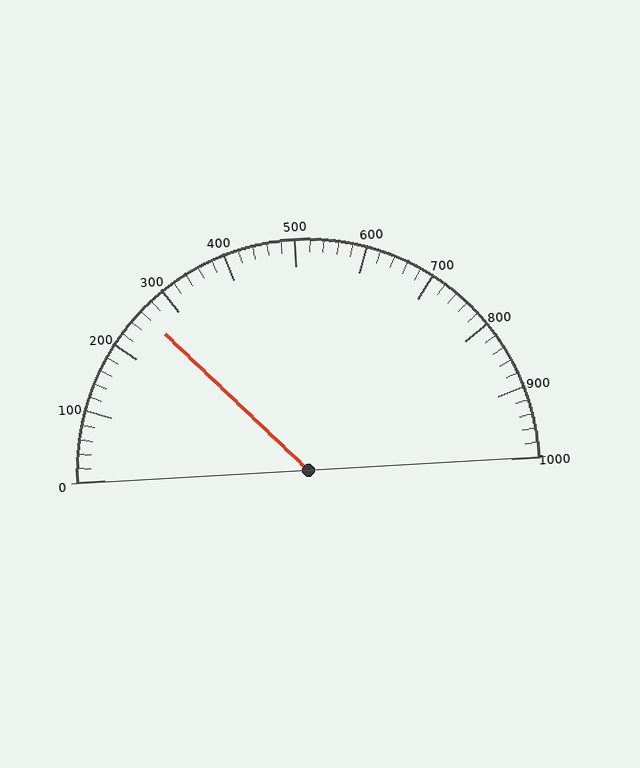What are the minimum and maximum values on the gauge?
The gauge ranges from 0 to 1000.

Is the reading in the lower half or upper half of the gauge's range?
The reading is in the lower half of the range (0 to 1000).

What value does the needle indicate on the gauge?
The needle indicates approximately 260.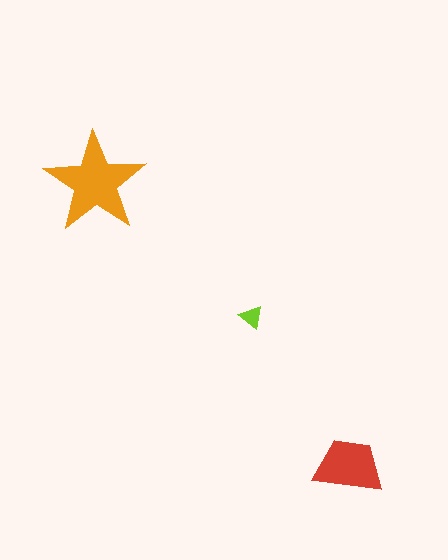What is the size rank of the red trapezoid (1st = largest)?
2nd.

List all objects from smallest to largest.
The lime triangle, the red trapezoid, the orange star.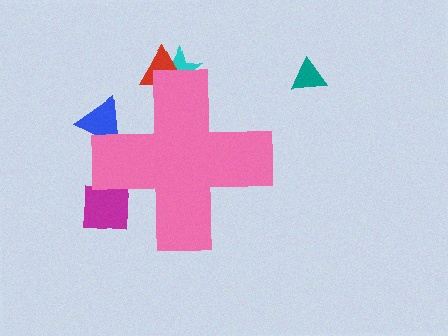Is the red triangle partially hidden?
Yes, the red triangle is partially hidden behind the pink cross.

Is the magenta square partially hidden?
Yes, the magenta square is partially hidden behind the pink cross.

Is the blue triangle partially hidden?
Yes, the blue triangle is partially hidden behind the pink cross.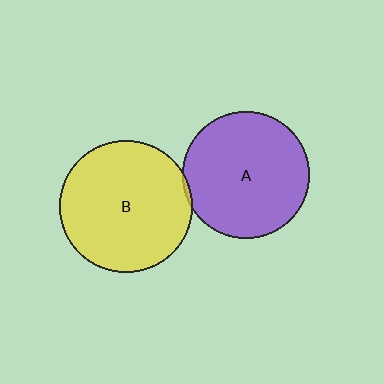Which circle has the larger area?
Circle B (yellow).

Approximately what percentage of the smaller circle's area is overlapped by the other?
Approximately 5%.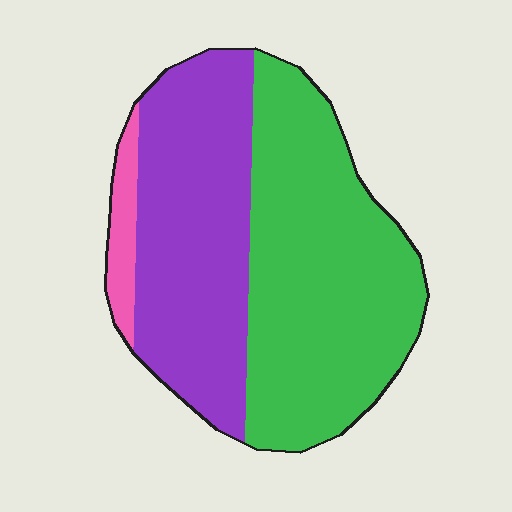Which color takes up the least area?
Pink, at roughly 5%.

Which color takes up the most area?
Green, at roughly 55%.